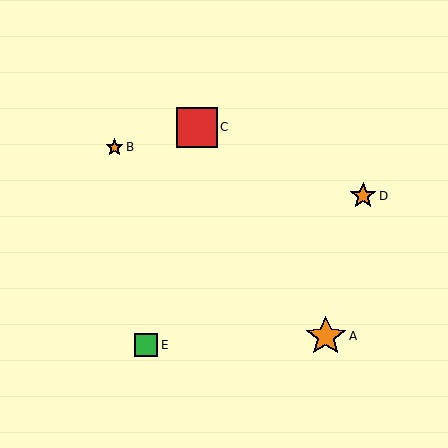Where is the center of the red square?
The center of the red square is at (197, 127).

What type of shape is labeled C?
Shape C is a red square.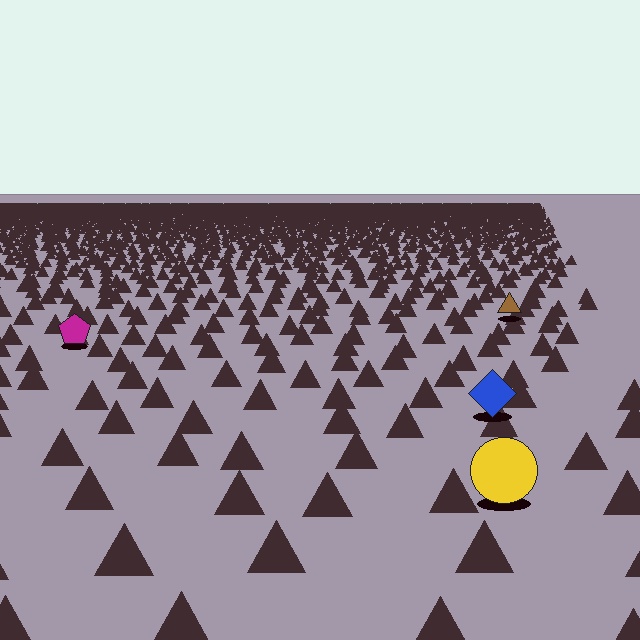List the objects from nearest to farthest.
From nearest to farthest: the yellow circle, the blue diamond, the magenta pentagon, the brown triangle.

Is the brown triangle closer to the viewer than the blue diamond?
No. The blue diamond is closer — you can tell from the texture gradient: the ground texture is coarser near it.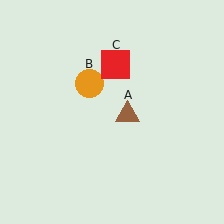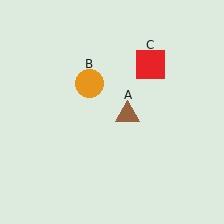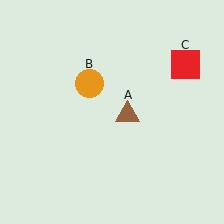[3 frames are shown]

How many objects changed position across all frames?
1 object changed position: red square (object C).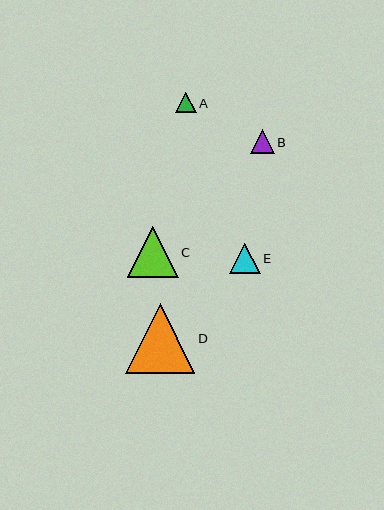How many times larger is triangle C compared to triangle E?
Triangle C is approximately 1.7 times the size of triangle E.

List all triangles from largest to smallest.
From largest to smallest: D, C, E, B, A.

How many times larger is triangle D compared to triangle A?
Triangle D is approximately 3.4 times the size of triangle A.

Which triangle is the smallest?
Triangle A is the smallest with a size of approximately 21 pixels.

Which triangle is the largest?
Triangle D is the largest with a size of approximately 69 pixels.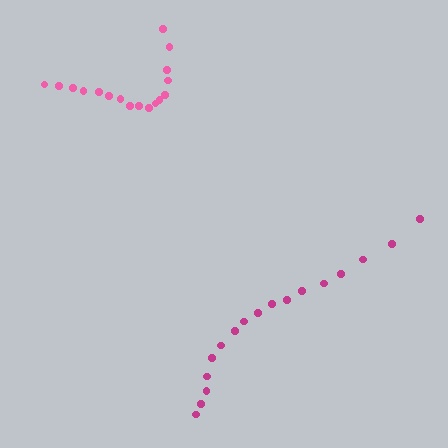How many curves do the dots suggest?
There are 2 distinct paths.